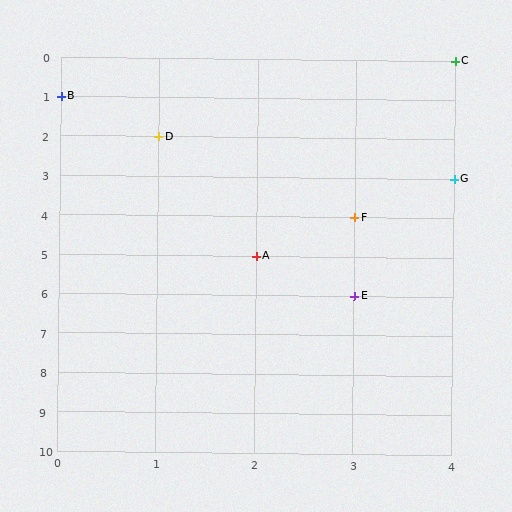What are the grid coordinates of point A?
Point A is at grid coordinates (2, 5).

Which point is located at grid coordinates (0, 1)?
Point B is at (0, 1).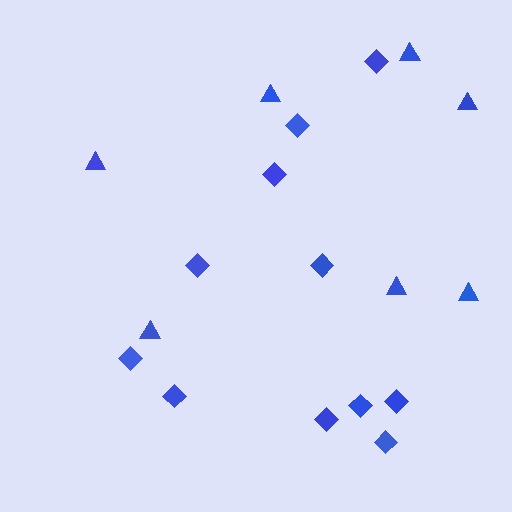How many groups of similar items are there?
There are 2 groups: one group of diamonds (11) and one group of triangles (7).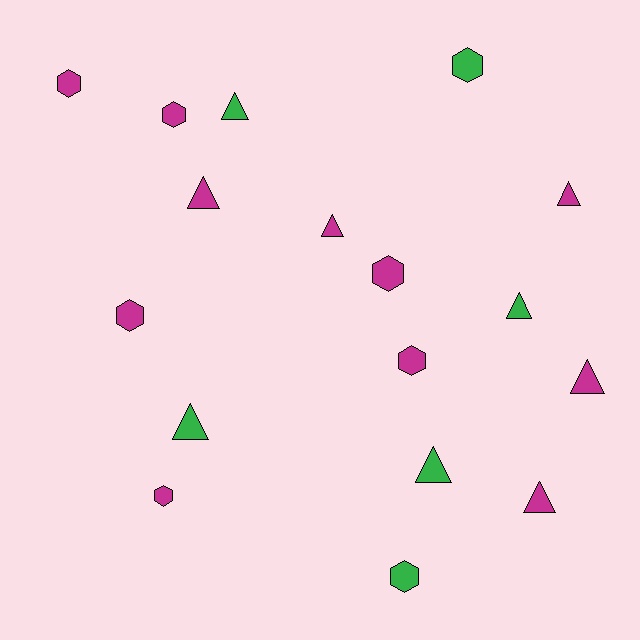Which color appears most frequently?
Magenta, with 11 objects.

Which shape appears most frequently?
Triangle, with 9 objects.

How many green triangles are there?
There are 4 green triangles.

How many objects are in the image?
There are 17 objects.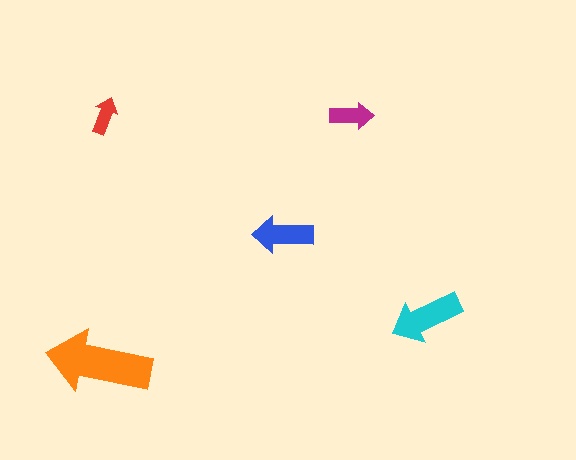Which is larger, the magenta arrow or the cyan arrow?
The cyan one.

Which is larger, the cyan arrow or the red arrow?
The cyan one.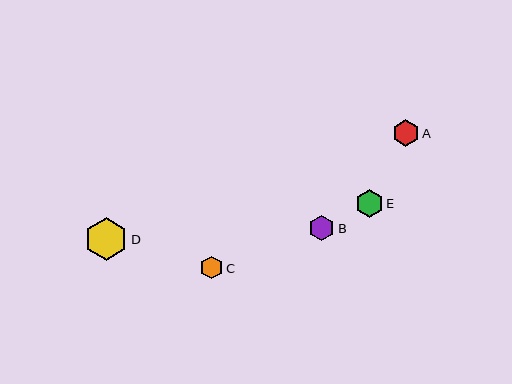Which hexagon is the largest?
Hexagon D is the largest with a size of approximately 43 pixels.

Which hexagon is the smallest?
Hexagon C is the smallest with a size of approximately 23 pixels.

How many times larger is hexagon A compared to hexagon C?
Hexagon A is approximately 1.2 times the size of hexagon C.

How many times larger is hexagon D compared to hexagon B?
Hexagon D is approximately 1.7 times the size of hexagon B.